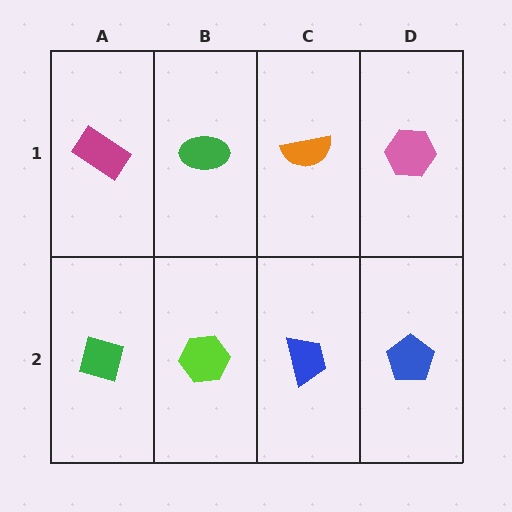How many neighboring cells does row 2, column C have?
3.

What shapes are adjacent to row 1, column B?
A lime hexagon (row 2, column B), a magenta rectangle (row 1, column A), an orange semicircle (row 1, column C).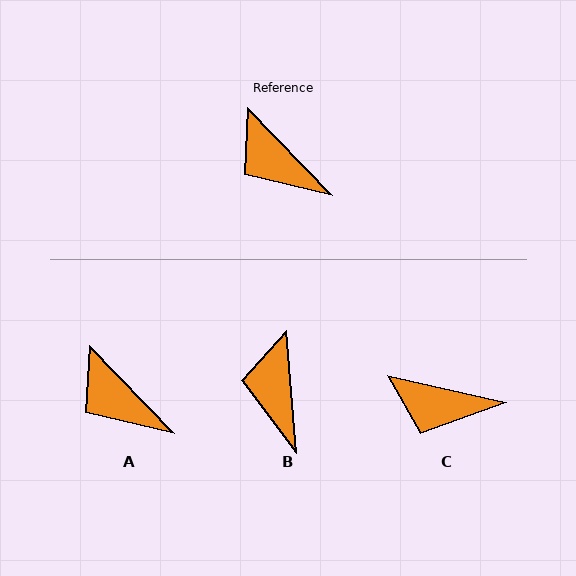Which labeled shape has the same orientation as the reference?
A.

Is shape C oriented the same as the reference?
No, it is off by about 33 degrees.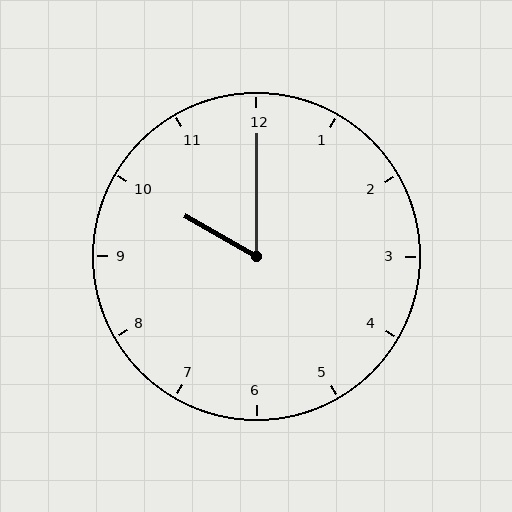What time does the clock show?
10:00.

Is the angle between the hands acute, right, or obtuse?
It is acute.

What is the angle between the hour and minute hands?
Approximately 60 degrees.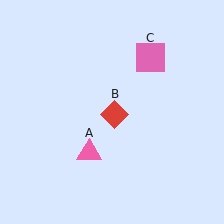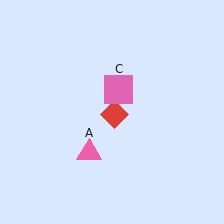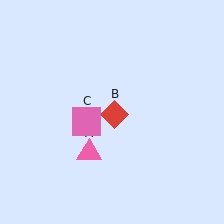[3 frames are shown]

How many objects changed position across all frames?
1 object changed position: pink square (object C).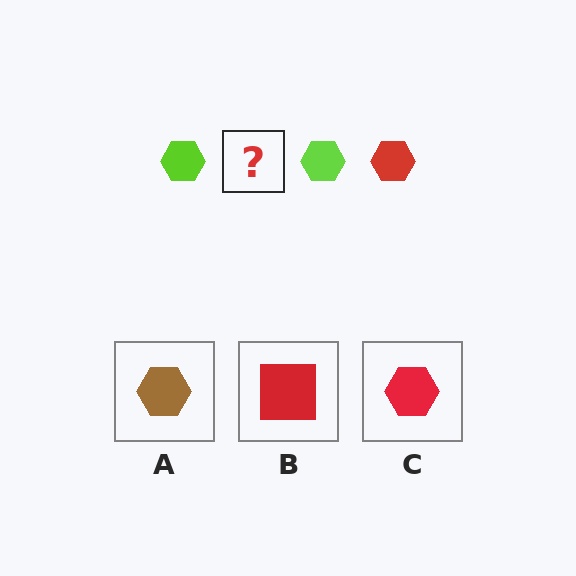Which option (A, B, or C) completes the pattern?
C.